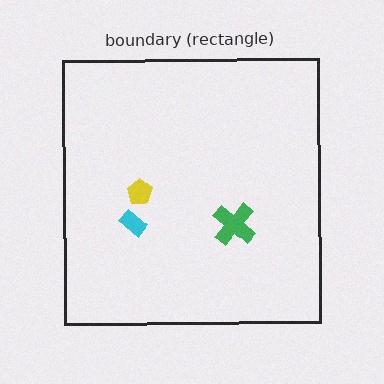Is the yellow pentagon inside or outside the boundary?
Inside.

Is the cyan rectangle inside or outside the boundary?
Inside.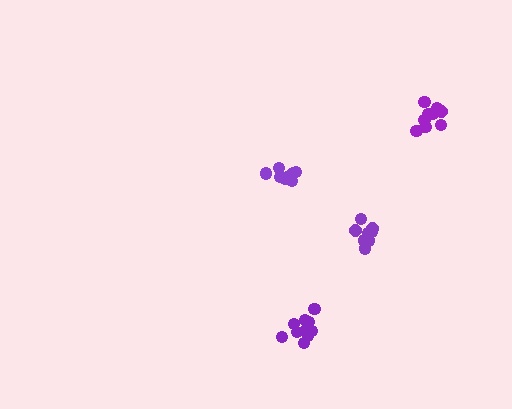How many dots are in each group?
Group 1: 8 dots, Group 2: 10 dots, Group 3: 9 dots, Group 4: 9 dots (36 total).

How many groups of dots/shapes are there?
There are 4 groups.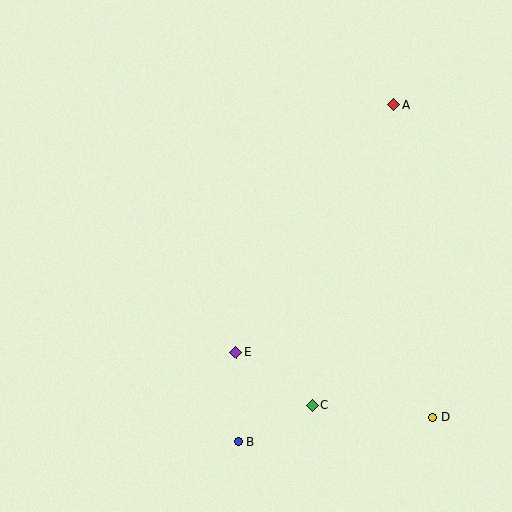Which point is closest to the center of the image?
Point E at (236, 352) is closest to the center.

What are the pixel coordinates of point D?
Point D is at (433, 418).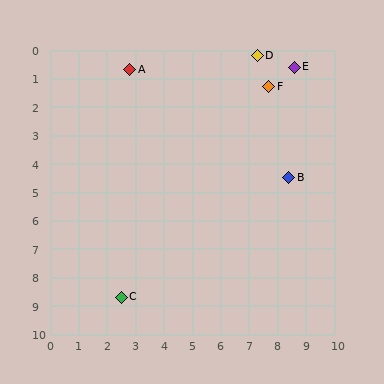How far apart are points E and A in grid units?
Points E and A are about 5.8 grid units apart.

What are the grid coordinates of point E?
Point E is at approximately (8.6, 0.6).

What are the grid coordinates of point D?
Point D is at approximately (7.3, 0.2).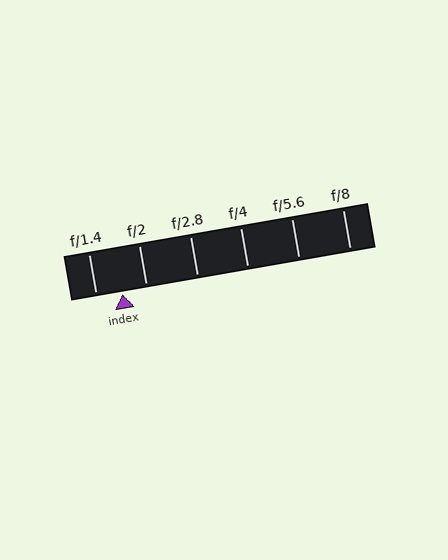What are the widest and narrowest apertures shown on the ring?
The widest aperture shown is f/1.4 and the narrowest is f/8.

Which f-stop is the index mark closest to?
The index mark is closest to f/2.